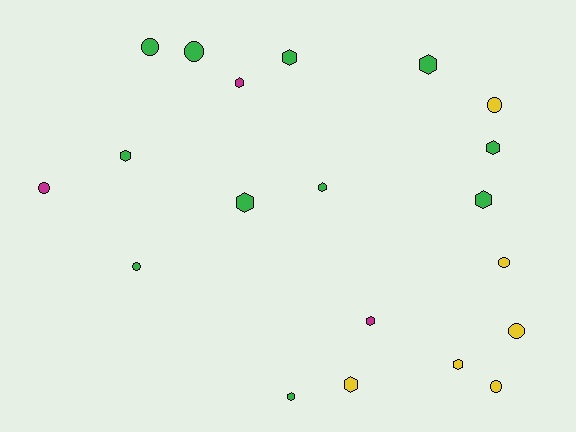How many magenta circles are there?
There is 1 magenta circle.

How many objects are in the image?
There are 20 objects.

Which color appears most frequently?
Green, with 11 objects.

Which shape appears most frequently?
Hexagon, with 12 objects.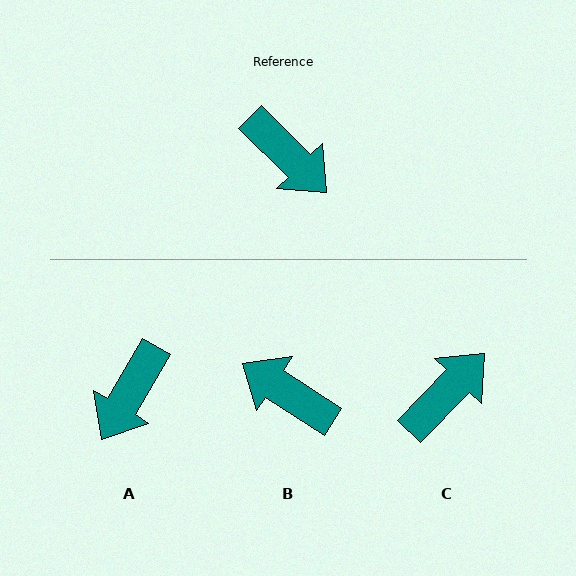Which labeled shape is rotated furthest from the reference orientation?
B, about 168 degrees away.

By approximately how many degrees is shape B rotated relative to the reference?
Approximately 168 degrees clockwise.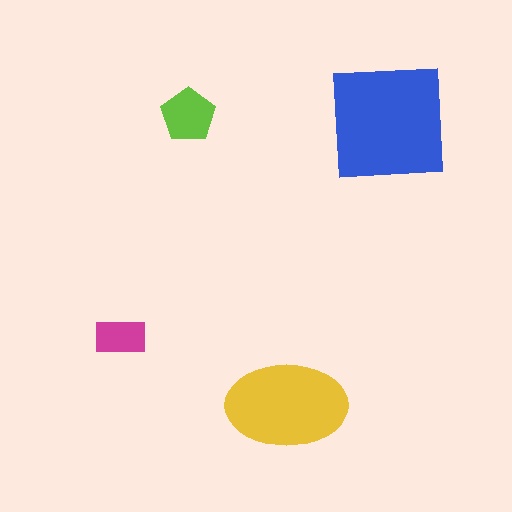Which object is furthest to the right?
The blue square is rightmost.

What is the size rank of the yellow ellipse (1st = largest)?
2nd.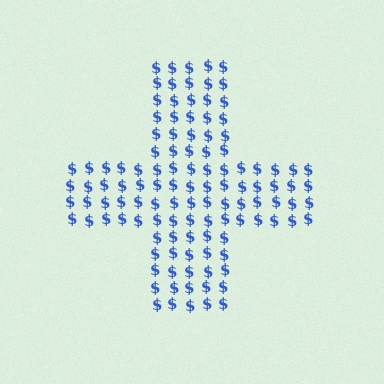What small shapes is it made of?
It is made of small dollar signs.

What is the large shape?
The large shape is a cross.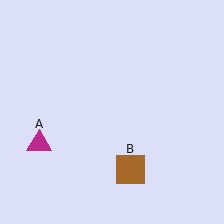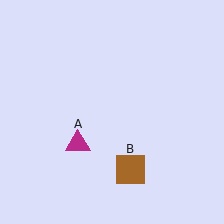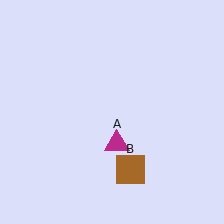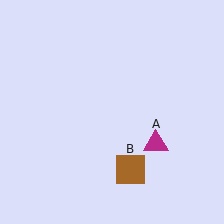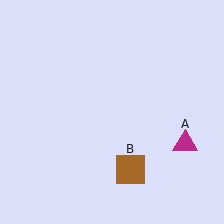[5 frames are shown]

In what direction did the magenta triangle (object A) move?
The magenta triangle (object A) moved right.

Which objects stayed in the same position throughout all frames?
Brown square (object B) remained stationary.